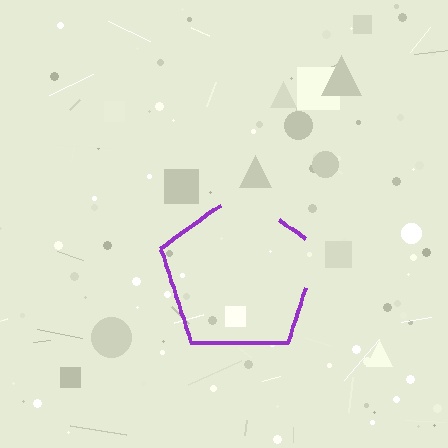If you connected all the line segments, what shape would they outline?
They would outline a pentagon.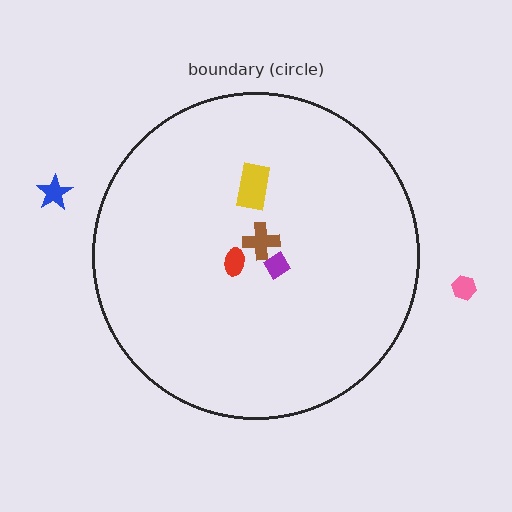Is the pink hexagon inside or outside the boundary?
Outside.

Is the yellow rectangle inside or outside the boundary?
Inside.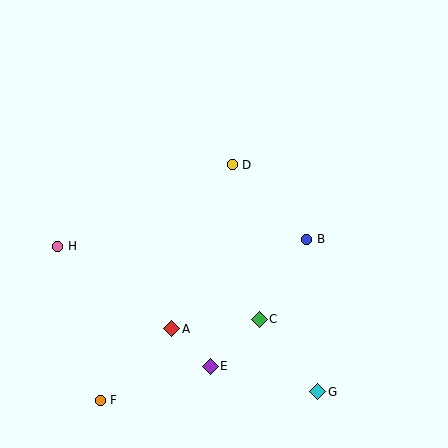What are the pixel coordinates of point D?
Point D is at (232, 165).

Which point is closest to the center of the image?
Point D at (232, 165) is closest to the center.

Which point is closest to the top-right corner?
Point D is closest to the top-right corner.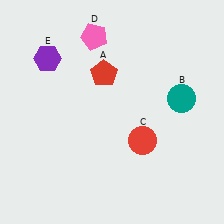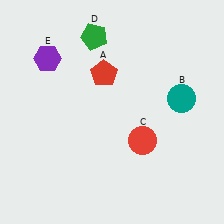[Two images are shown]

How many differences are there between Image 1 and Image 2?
There is 1 difference between the two images.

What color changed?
The pentagon (D) changed from pink in Image 1 to green in Image 2.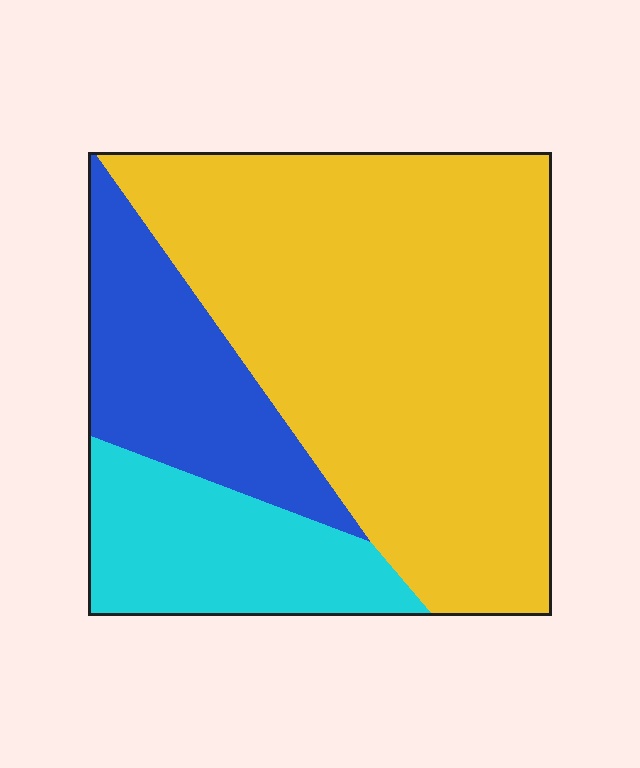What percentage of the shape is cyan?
Cyan takes up about one sixth (1/6) of the shape.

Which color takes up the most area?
Yellow, at roughly 65%.